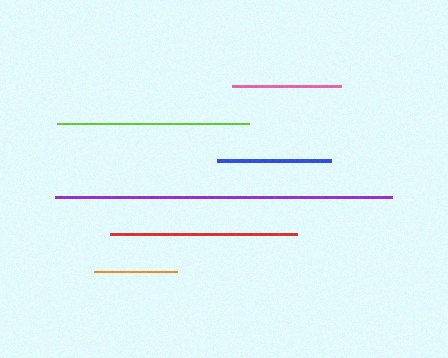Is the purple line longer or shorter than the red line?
The purple line is longer than the red line.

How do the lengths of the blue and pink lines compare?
The blue and pink lines are approximately the same length.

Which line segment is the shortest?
The orange line is the shortest at approximately 83 pixels.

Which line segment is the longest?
The purple line is the longest at approximately 337 pixels.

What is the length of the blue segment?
The blue segment is approximately 114 pixels long.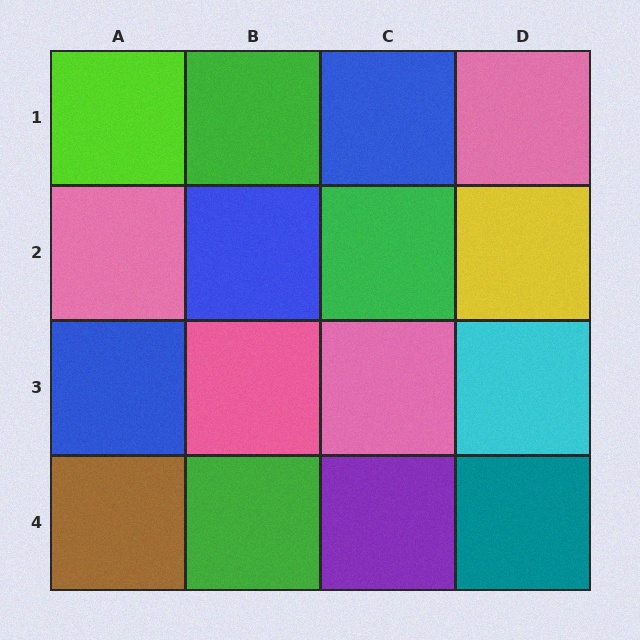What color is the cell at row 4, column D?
Teal.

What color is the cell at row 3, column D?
Cyan.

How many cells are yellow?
1 cell is yellow.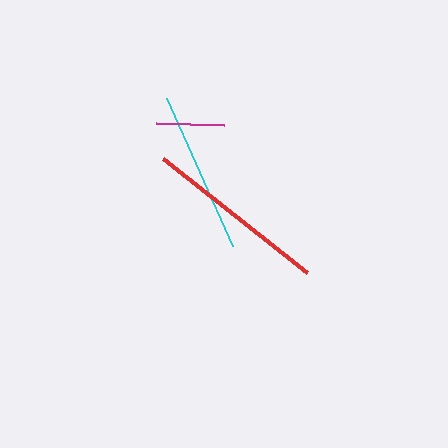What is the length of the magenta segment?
The magenta segment is approximately 68 pixels long.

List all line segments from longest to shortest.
From longest to shortest: red, cyan, magenta.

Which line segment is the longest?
The red line is the longest at approximately 183 pixels.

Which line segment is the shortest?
The magenta line is the shortest at approximately 68 pixels.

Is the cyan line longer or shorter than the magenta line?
The cyan line is longer than the magenta line.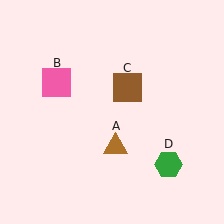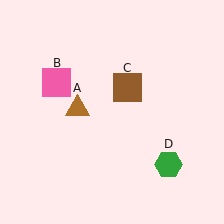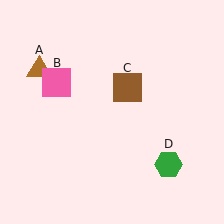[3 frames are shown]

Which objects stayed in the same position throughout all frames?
Pink square (object B) and brown square (object C) and green hexagon (object D) remained stationary.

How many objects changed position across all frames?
1 object changed position: brown triangle (object A).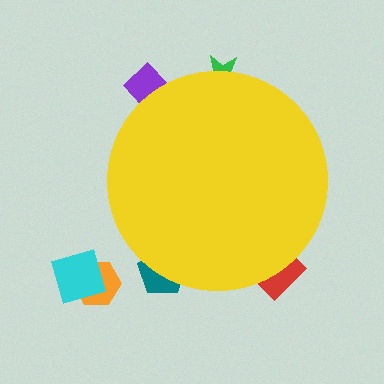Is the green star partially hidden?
Yes, the green star is partially hidden behind the yellow circle.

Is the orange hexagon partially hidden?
No, the orange hexagon is fully visible.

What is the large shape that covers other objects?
A yellow circle.